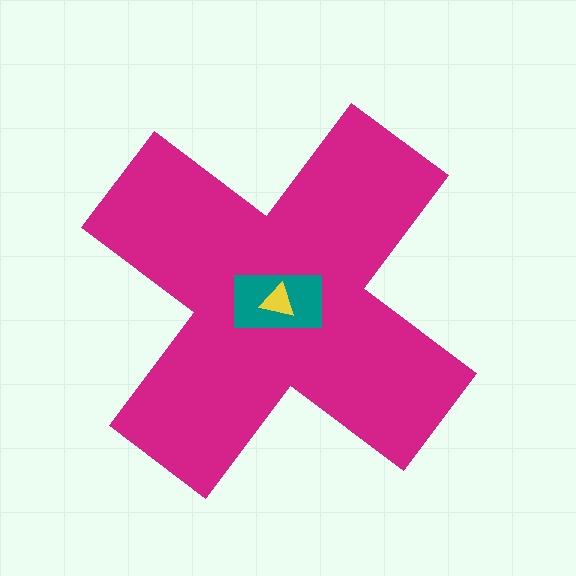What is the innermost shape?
The yellow triangle.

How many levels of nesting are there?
3.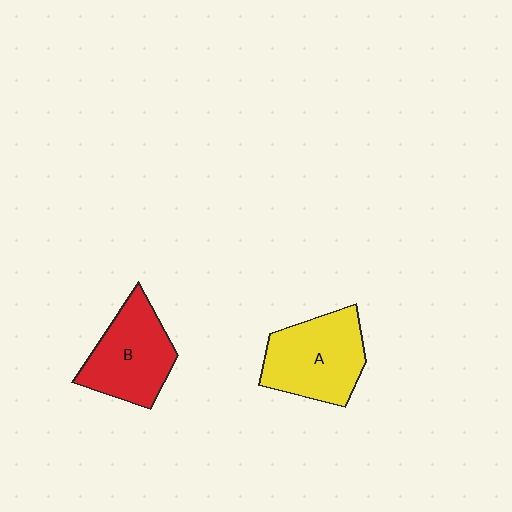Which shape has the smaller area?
Shape B (red).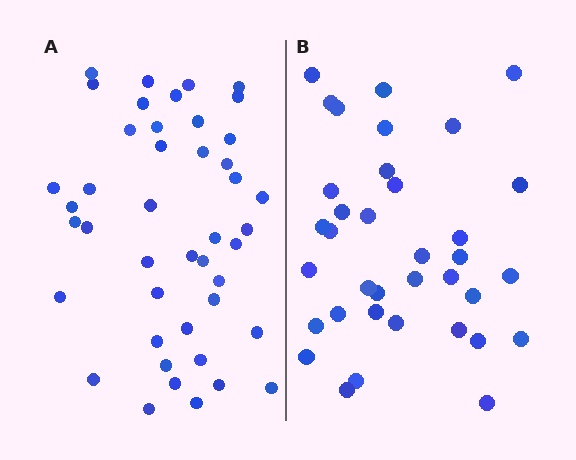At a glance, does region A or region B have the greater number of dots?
Region A (the left region) has more dots.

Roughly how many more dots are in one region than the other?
Region A has roughly 8 or so more dots than region B.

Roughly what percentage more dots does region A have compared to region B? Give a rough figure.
About 20% more.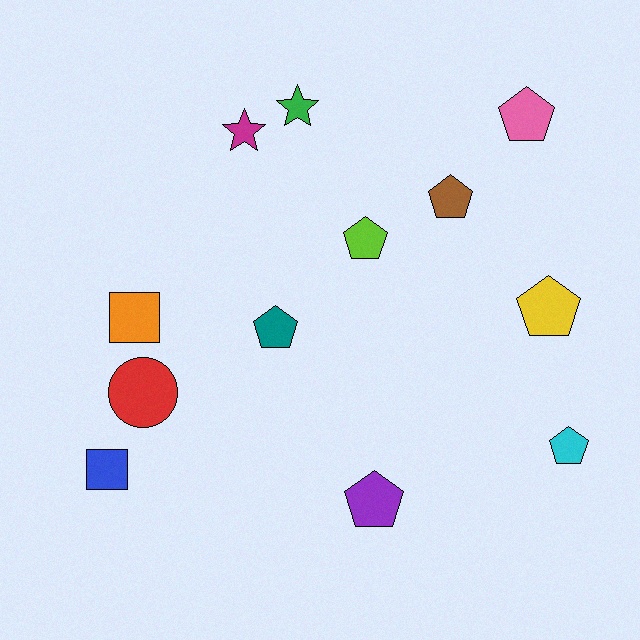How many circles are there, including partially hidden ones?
There is 1 circle.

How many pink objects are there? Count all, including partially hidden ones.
There is 1 pink object.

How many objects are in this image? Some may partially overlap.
There are 12 objects.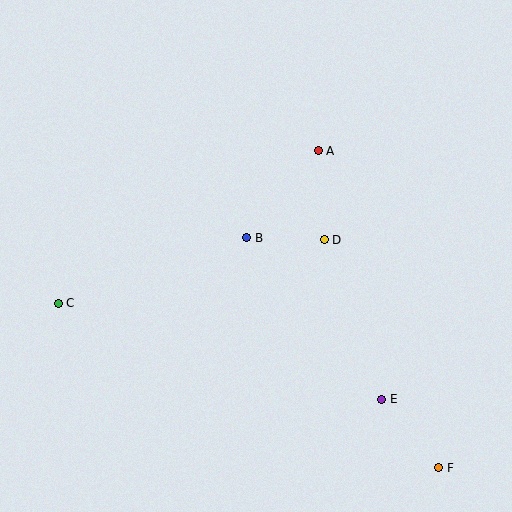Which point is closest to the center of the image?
Point B at (247, 238) is closest to the center.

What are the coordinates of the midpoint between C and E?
The midpoint between C and E is at (220, 351).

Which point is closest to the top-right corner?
Point A is closest to the top-right corner.